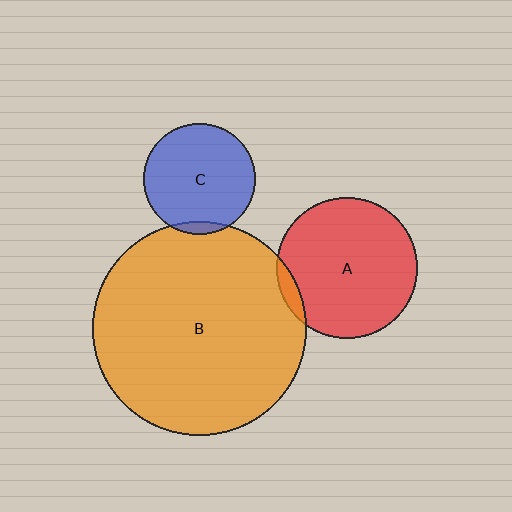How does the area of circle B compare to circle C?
Approximately 3.7 times.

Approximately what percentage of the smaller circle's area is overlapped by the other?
Approximately 5%.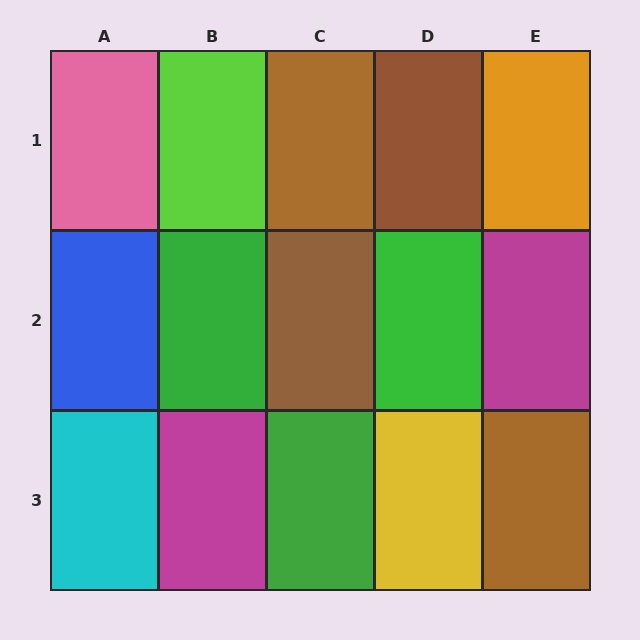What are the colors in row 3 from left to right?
Cyan, magenta, green, yellow, brown.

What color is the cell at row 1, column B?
Lime.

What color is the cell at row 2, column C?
Brown.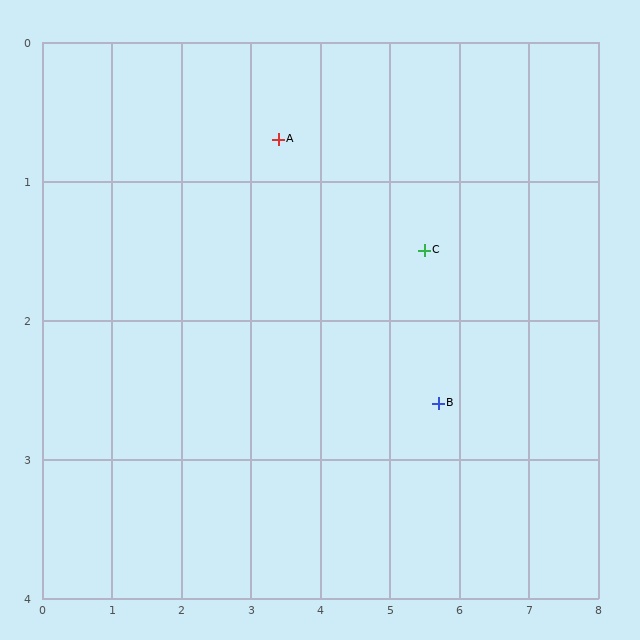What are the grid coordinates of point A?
Point A is at approximately (3.4, 0.7).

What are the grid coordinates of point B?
Point B is at approximately (5.7, 2.6).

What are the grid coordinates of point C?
Point C is at approximately (5.5, 1.5).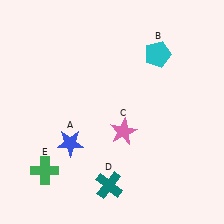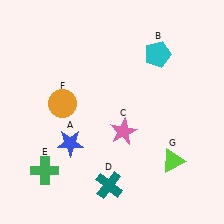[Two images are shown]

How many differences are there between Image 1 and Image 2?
There are 2 differences between the two images.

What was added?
An orange circle (F), a lime triangle (G) were added in Image 2.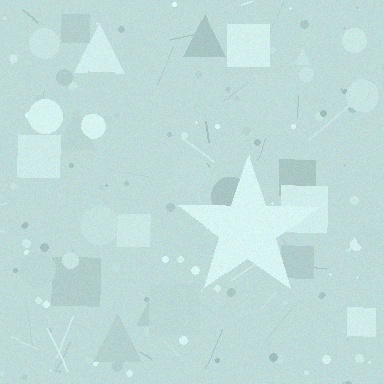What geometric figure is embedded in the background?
A star is embedded in the background.